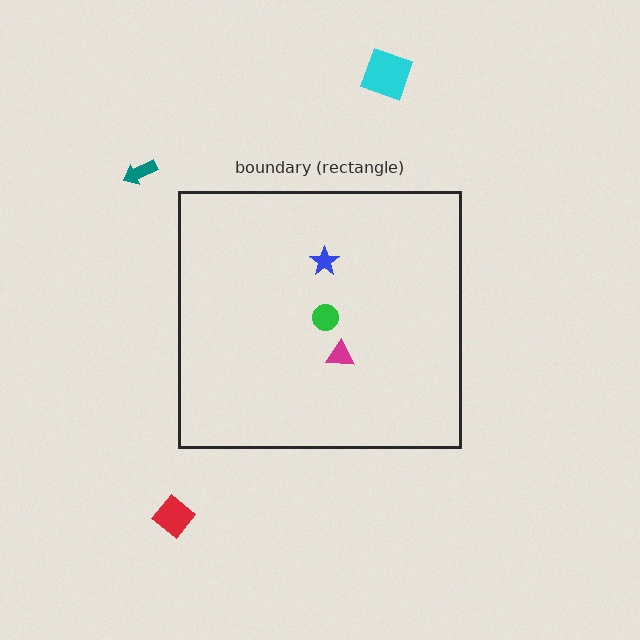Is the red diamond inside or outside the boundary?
Outside.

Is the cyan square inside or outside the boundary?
Outside.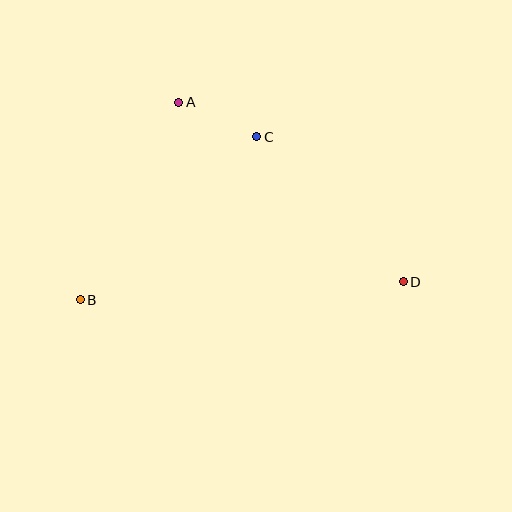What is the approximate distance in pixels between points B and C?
The distance between B and C is approximately 240 pixels.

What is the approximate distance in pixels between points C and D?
The distance between C and D is approximately 206 pixels.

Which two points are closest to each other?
Points A and C are closest to each other.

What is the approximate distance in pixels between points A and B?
The distance between A and B is approximately 221 pixels.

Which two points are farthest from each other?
Points B and D are farthest from each other.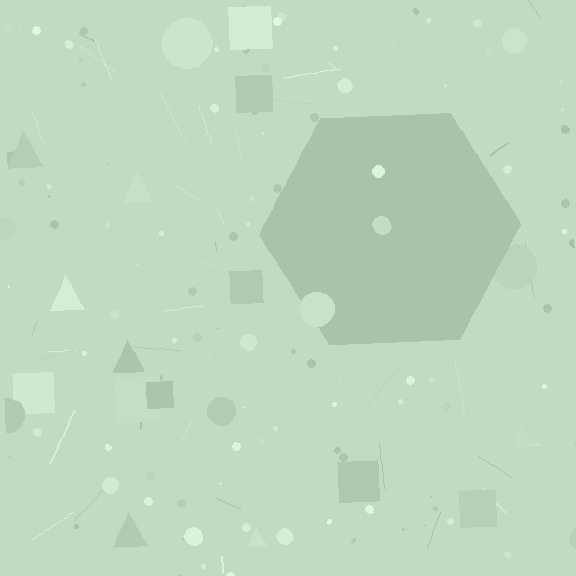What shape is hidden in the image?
A hexagon is hidden in the image.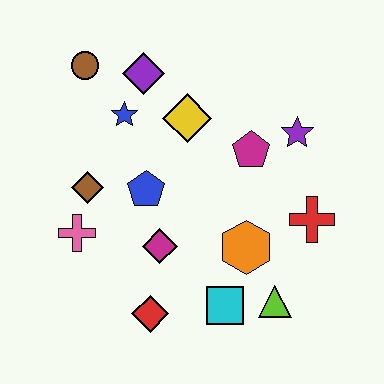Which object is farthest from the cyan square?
The brown circle is farthest from the cyan square.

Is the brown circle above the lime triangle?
Yes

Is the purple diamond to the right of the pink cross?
Yes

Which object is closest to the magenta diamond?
The blue pentagon is closest to the magenta diamond.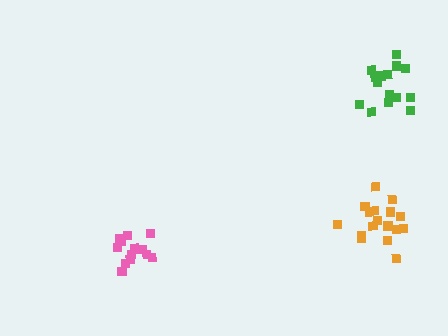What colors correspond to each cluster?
The clusters are colored: pink, green, orange.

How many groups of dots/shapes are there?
There are 3 groups.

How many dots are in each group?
Group 1: 14 dots, Group 2: 15 dots, Group 3: 17 dots (46 total).